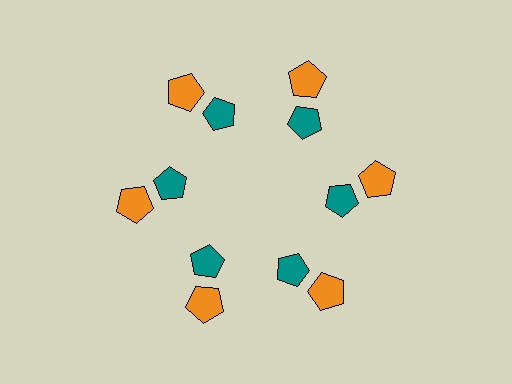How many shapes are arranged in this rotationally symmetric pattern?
There are 12 shapes, arranged in 6 groups of 2.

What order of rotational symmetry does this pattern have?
This pattern has 6-fold rotational symmetry.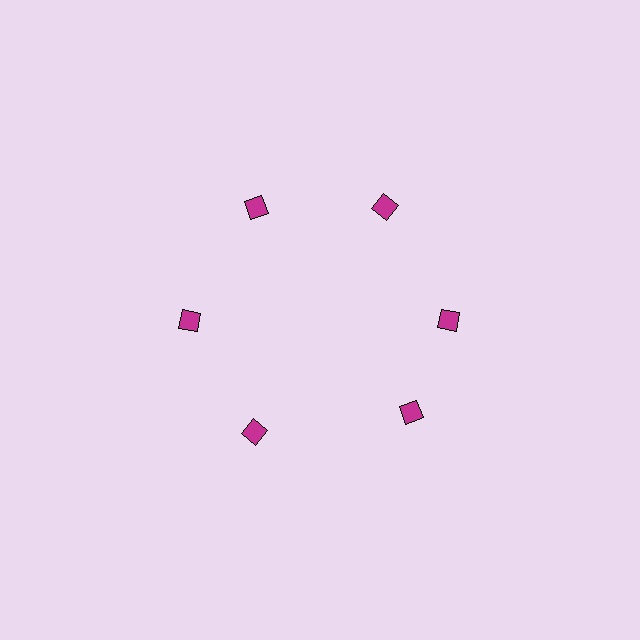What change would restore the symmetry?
The symmetry would be restored by rotating it back into even spacing with its neighbors so that all 6 squares sit at equal angles and equal distance from the center.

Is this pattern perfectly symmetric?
No. The 6 magenta squares are arranged in a ring, but one element near the 5 o'clock position is rotated out of alignment along the ring, breaking the 6-fold rotational symmetry.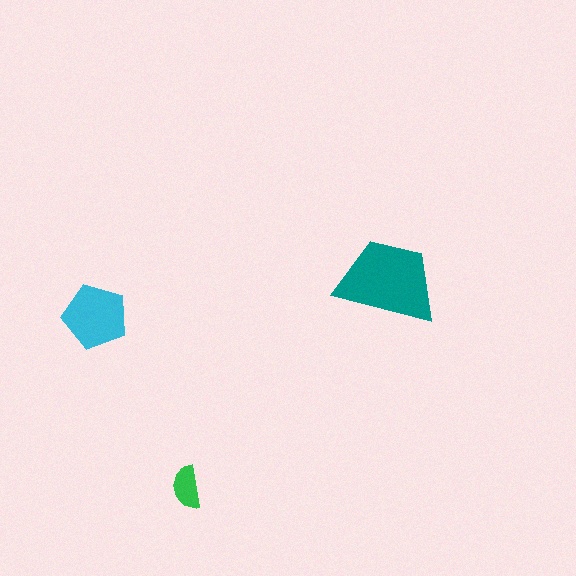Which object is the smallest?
The green semicircle.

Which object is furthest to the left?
The cyan pentagon is leftmost.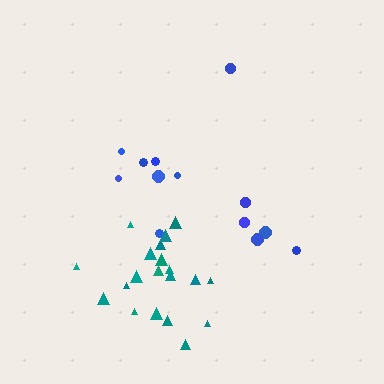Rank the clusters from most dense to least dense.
teal, blue.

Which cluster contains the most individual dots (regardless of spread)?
Teal (20).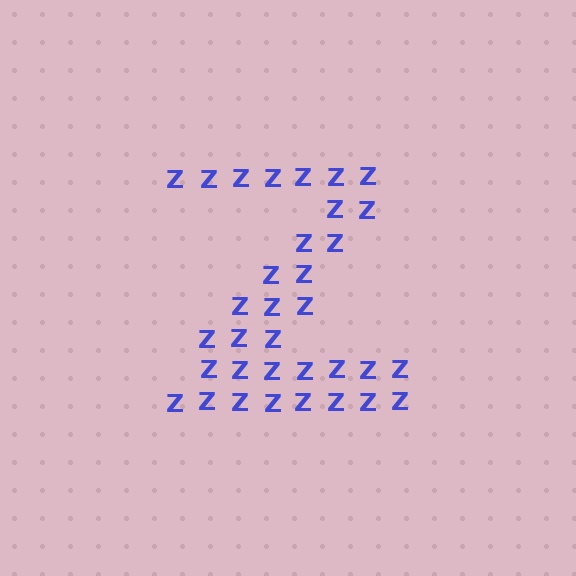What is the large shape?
The large shape is the letter Z.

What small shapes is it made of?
It is made of small letter Z's.